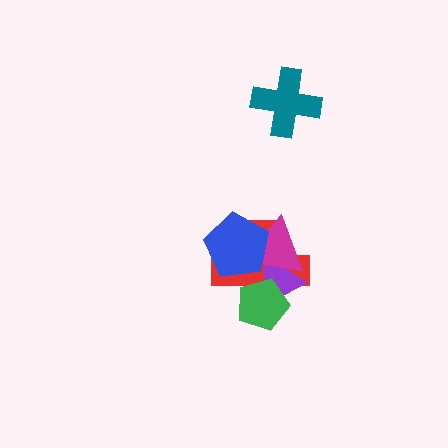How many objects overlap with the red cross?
4 objects overlap with the red cross.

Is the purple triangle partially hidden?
Yes, it is partially covered by another shape.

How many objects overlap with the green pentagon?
2 objects overlap with the green pentagon.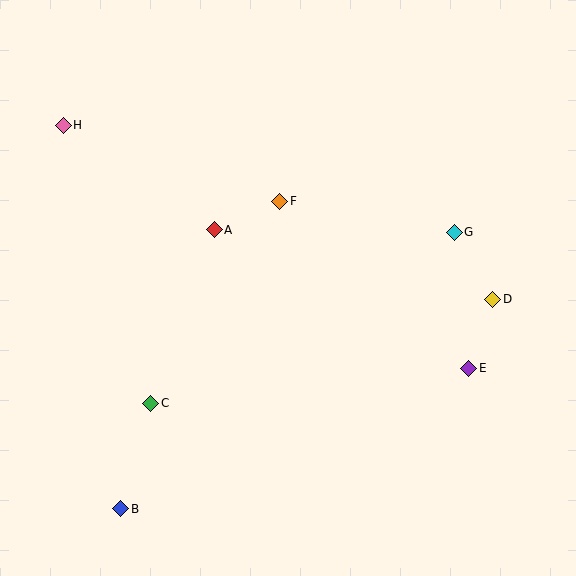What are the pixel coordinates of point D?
Point D is at (492, 299).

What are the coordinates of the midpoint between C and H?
The midpoint between C and H is at (107, 264).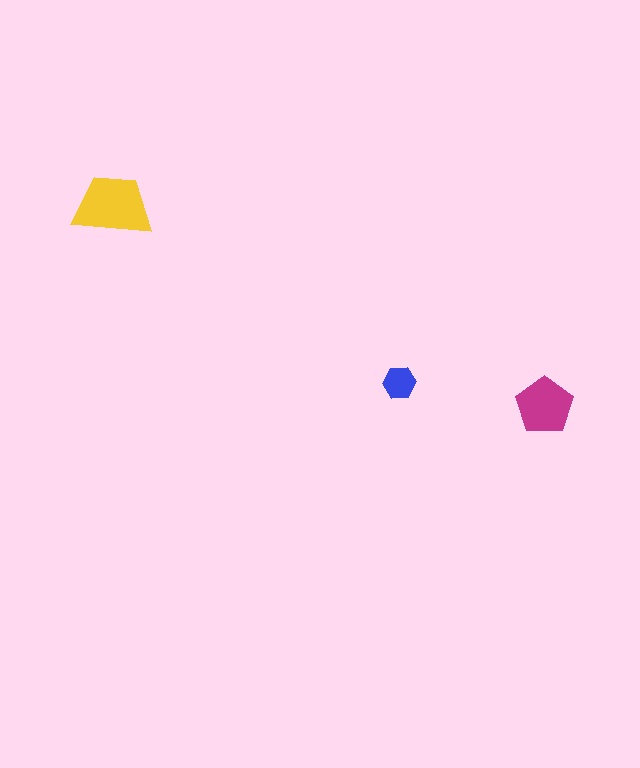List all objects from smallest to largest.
The blue hexagon, the magenta pentagon, the yellow trapezoid.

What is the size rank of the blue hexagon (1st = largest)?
3rd.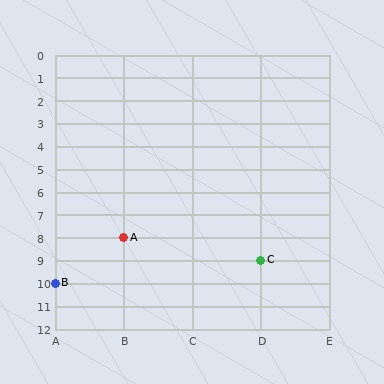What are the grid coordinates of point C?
Point C is at grid coordinates (D, 9).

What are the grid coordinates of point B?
Point B is at grid coordinates (A, 10).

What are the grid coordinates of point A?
Point A is at grid coordinates (B, 8).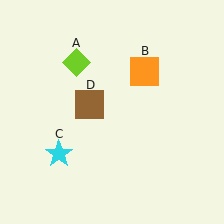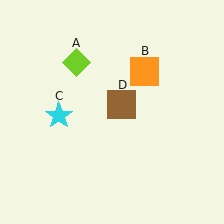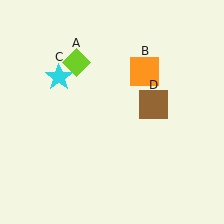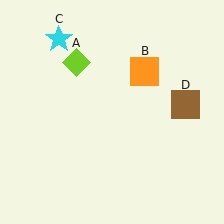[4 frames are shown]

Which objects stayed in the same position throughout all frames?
Lime diamond (object A) and orange square (object B) remained stationary.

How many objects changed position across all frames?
2 objects changed position: cyan star (object C), brown square (object D).